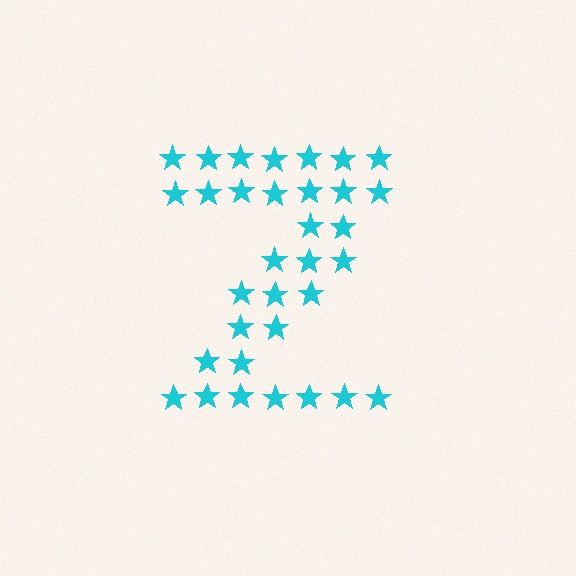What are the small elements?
The small elements are stars.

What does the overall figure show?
The overall figure shows the letter Z.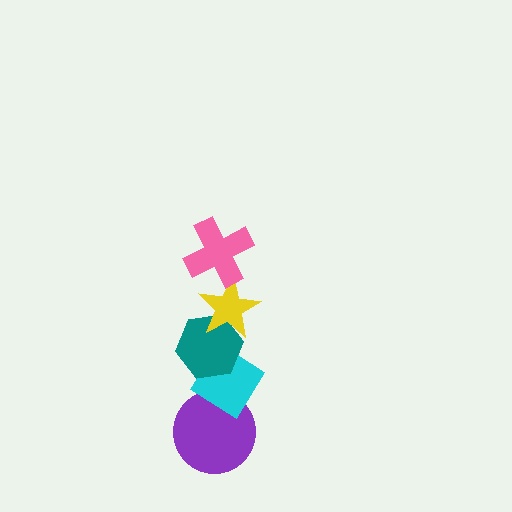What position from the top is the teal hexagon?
The teal hexagon is 3rd from the top.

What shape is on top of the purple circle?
The cyan diamond is on top of the purple circle.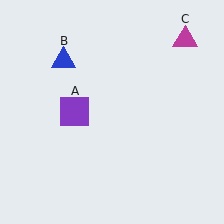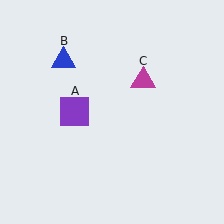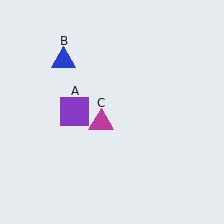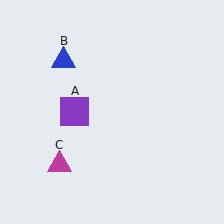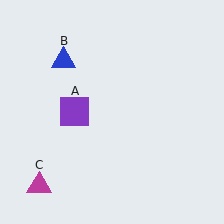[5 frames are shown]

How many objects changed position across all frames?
1 object changed position: magenta triangle (object C).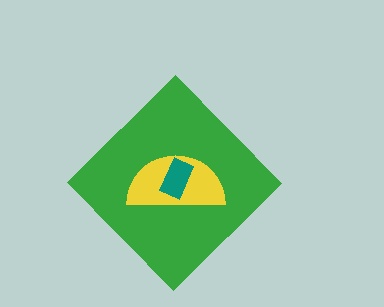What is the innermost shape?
The teal rectangle.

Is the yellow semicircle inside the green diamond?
Yes.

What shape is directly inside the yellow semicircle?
The teal rectangle.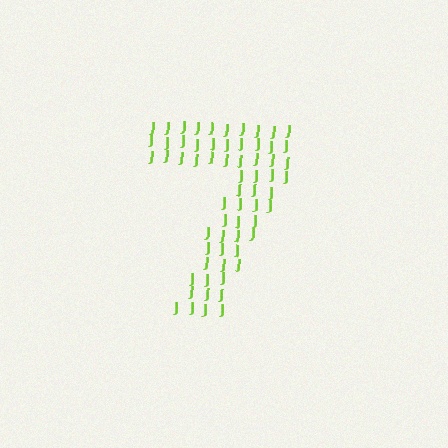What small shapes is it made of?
It is made of small letter J's.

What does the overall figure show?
The overall figure shows the digit 7.